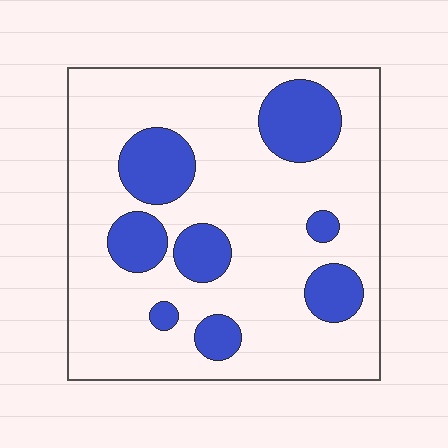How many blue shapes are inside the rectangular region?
8.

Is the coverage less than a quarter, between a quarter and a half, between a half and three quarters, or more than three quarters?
Less than a quarter.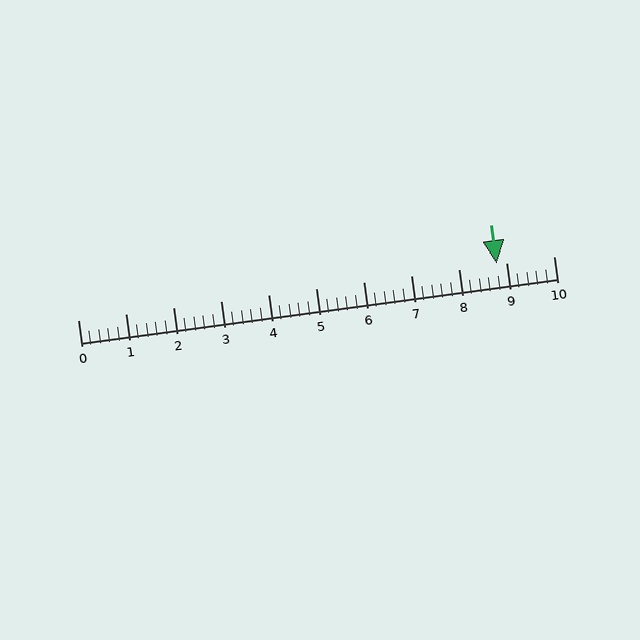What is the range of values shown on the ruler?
The ruler shows values from 0 to 10.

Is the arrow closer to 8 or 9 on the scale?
The arrow is closer to 9.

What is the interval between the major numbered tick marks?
The major tick marks are spaced 1 units apart.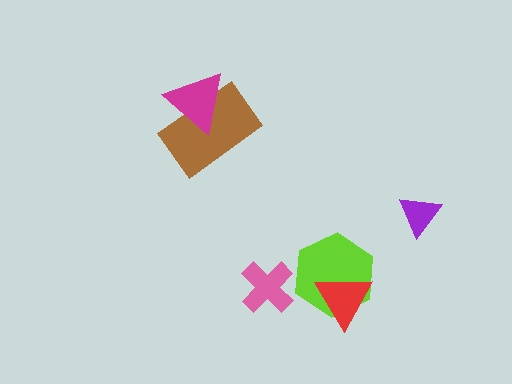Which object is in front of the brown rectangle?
The magenta triangle is in front of the brown rectangle.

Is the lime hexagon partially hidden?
Yes, it is partially covered by another shape.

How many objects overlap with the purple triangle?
0 objects overlap with the purple triangle.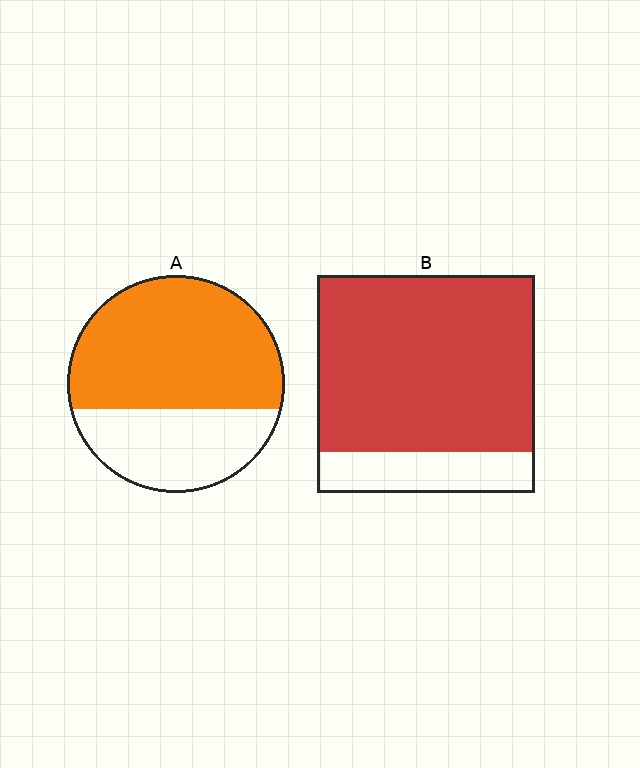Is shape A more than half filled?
Yes.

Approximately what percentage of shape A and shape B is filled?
A is approximately 65% and B is approximately 80%.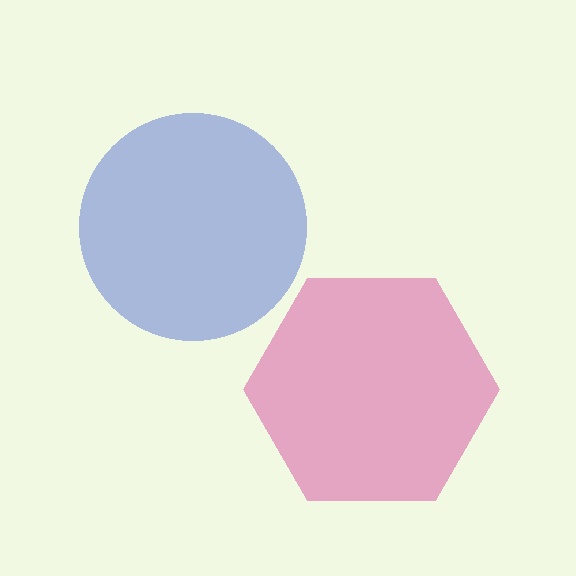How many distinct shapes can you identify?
There are 2 distinct shapes: a blue circle, a pink hexagon.